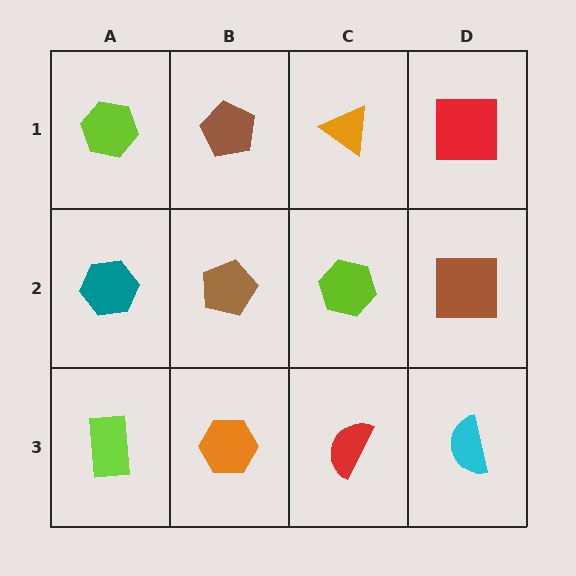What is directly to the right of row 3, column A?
An orange hexagon.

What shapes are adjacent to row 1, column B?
A brown pentagon (row 2, column B), a lime hexagon (row 1, column A), an orange triangle (row 1, column C).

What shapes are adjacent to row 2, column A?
A lime hexagon (row 1, column A), a lime rectangle (row 3, column A), a brown pentagon (row 2, column B).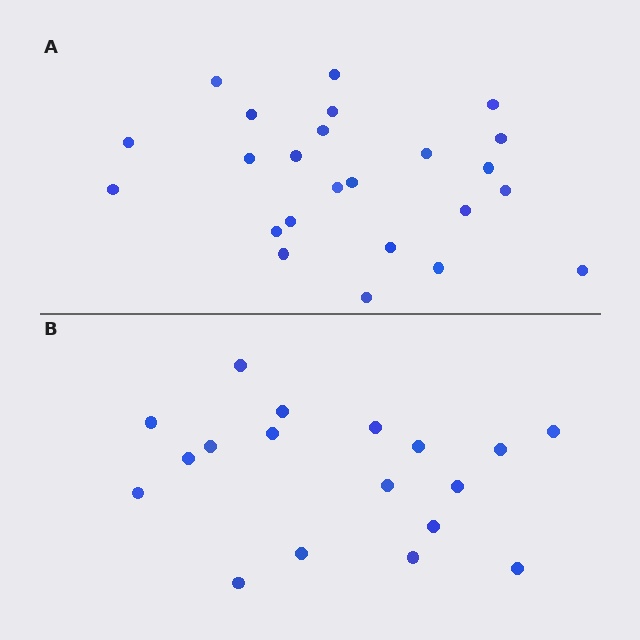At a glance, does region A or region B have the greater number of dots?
Region A (the top region) has more dots.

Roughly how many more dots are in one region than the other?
Region A has about 6 more dots than region B.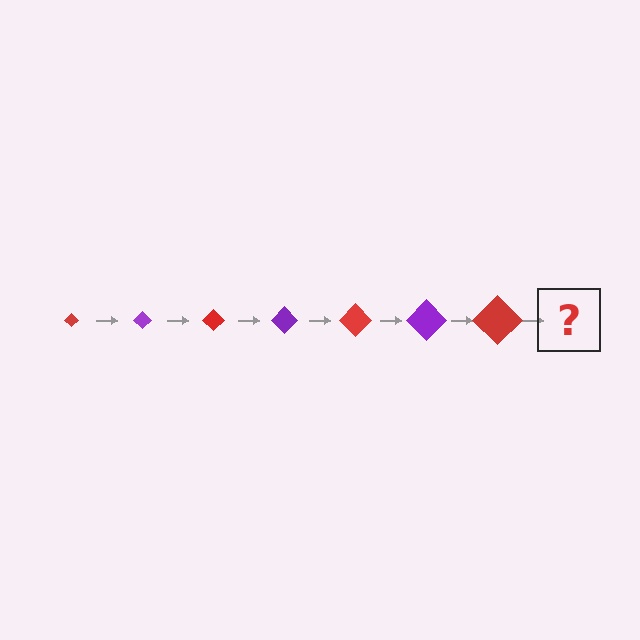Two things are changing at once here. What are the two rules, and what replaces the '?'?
The two rules are that the diamond grows larger each step and the color cycles through red and purple. The '?' should be a purple diamond, larger than the previous one.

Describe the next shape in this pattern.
It should be a purple diamond, larger than the previous one.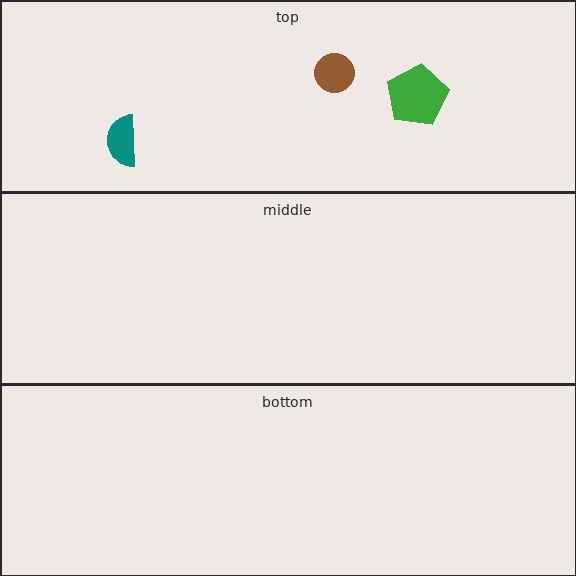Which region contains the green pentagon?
The top region.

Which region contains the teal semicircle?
The top region.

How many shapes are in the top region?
3.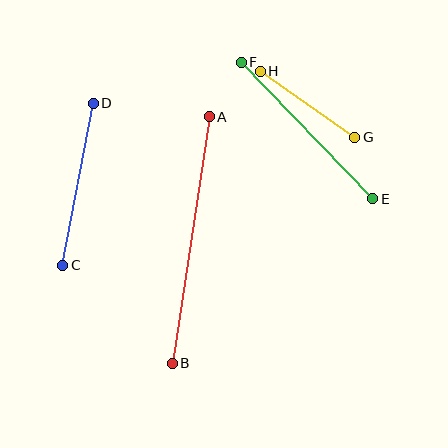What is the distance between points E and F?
The distance is approximately 190 pixels.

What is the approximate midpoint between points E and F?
The midpoint is at approximately (307, 131) pixels.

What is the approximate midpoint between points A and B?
The midpoint is at approximately (191, 240) pixels.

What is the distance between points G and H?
The distance is approximately 115 pixels.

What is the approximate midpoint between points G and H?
The midpoint is at approximately (307, 104) pixels.